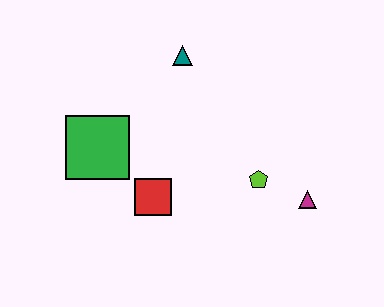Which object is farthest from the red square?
The magenta triangle is farthest from the red square.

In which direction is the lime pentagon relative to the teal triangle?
The lime pentagon is below the teal triangle.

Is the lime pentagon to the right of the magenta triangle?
No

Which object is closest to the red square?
The green square is closest to the red square.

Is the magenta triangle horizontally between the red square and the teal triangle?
No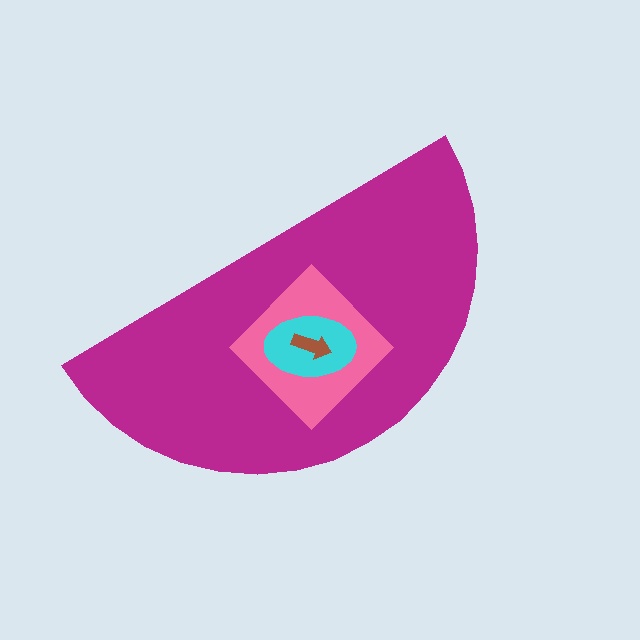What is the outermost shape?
The magenta semicircle.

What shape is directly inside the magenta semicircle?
The pink diamond.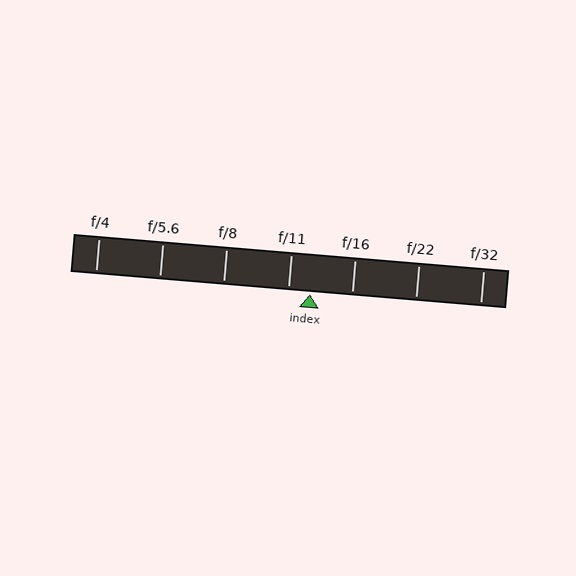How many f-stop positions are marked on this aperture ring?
There are 7 f-stop positions marked.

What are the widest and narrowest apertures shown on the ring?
The widest aperture shown is f/4 and the narrowest is f/32.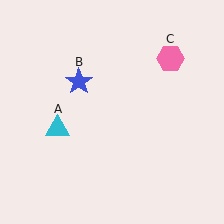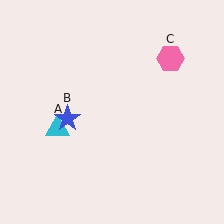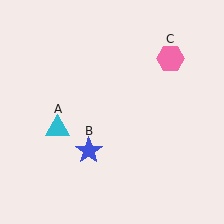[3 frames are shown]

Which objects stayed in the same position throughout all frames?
Cyan triangle (object A) and pink hexagon (object C) remained stationary.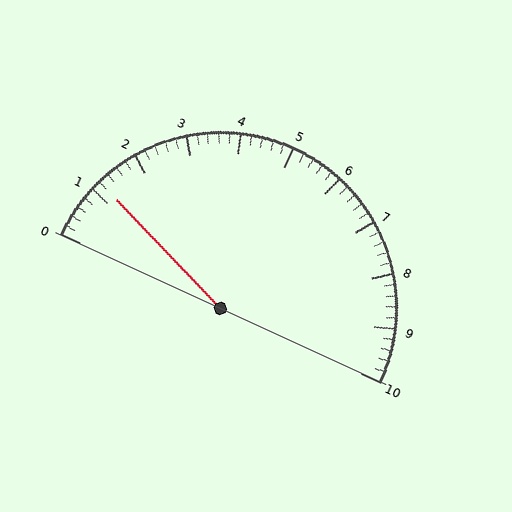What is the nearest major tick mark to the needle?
The nearest major tick mark is 1.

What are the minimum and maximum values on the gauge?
The gauge ranges from 0 to 10.